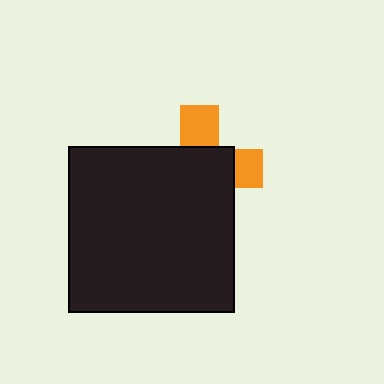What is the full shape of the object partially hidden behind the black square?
The partially hidden object is an orange cross.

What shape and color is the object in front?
The object in front is a black square.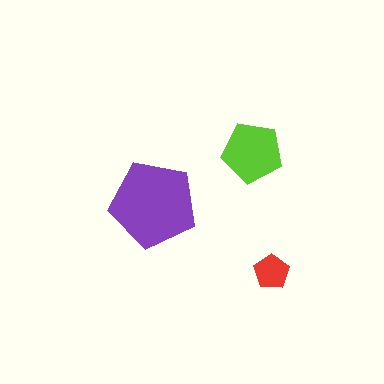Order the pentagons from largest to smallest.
the purple one, the lime one, the red one.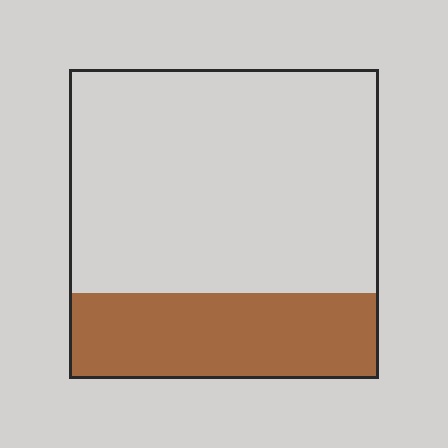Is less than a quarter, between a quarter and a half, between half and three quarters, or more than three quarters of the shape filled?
Between a quarter and a half.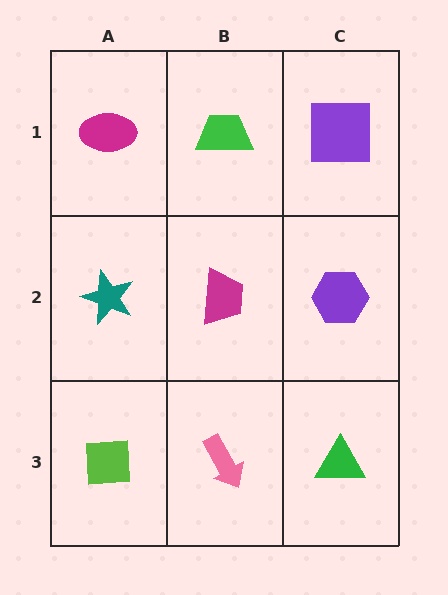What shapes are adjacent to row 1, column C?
A purple hexagon (row 2, column C), a green trapezoid (row 1, column B).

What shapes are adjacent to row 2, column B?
A green trapezoid (row 1, column B), a pink arrow (row 3, column B), a teal star (row 2, column A), a purple hexagon (row 2, column C).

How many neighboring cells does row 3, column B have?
3.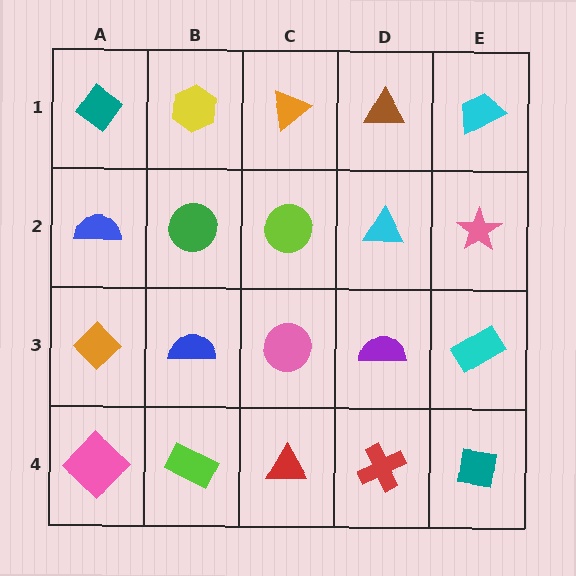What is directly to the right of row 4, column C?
A red cross.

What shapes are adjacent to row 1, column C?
A lime circle (row 2, column C), a yellow hexagon (row 1, column B), a brown triangle (row 1, column D).